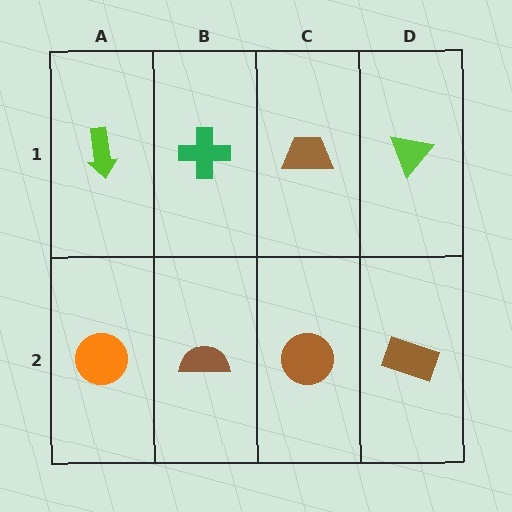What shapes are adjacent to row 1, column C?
A brown circle (row 2, column C), a green cross (row 1, column B), a lime triangle (row 1, column D).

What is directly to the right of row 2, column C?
A brown rectangle.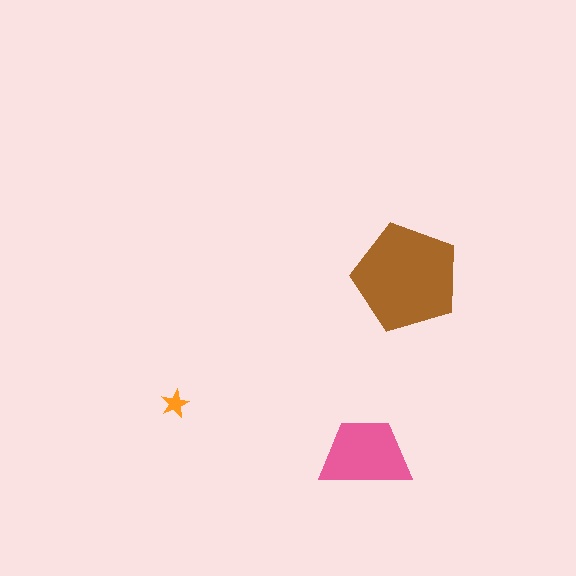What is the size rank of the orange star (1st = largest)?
3rd.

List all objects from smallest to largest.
The orange star, the pink trapezoid, the brown pentagon.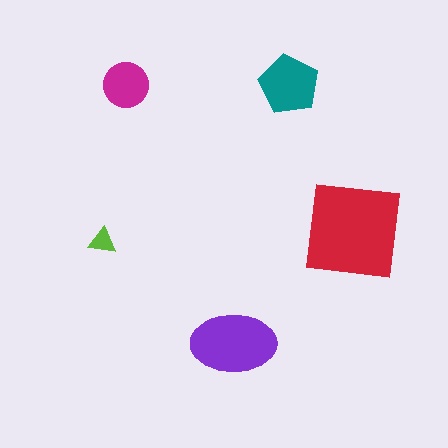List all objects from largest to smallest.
The red square, the purple ellipse, the teal pentagon, the magenta circle, the lime triangle.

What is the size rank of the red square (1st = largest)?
1st.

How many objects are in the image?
There are 5 objects in the image.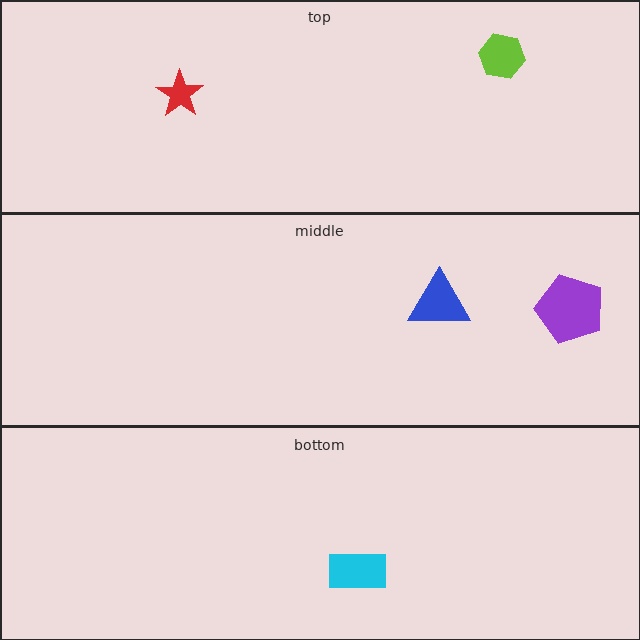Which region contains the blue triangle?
The middle region.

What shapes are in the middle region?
The purple pentagon, the blue triangle.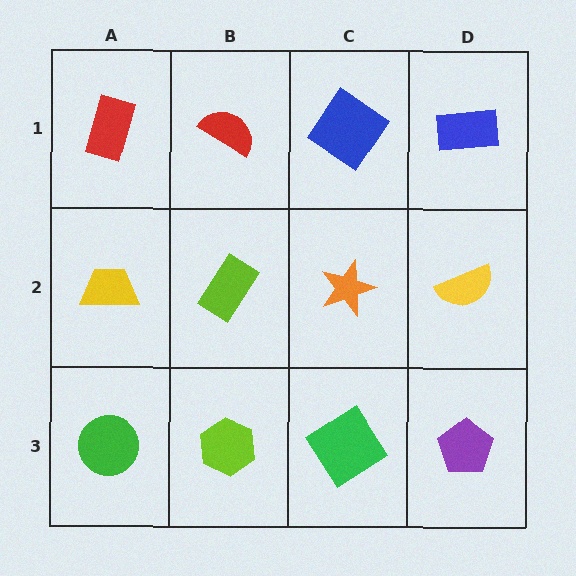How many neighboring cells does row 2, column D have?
3.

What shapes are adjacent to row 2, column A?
A red rectangle (row 1, column A), a green circle (row 3, column A), a lime rectangle (row 2, column B).